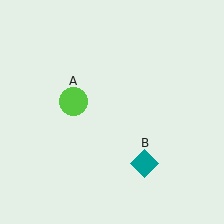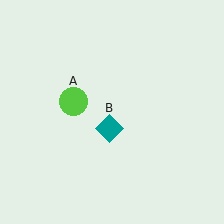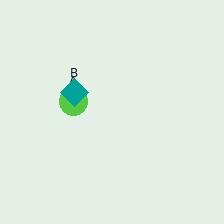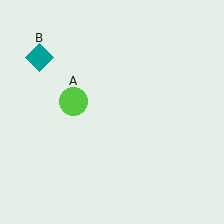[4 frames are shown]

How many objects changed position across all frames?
1 object changed position: teal diamond (object B).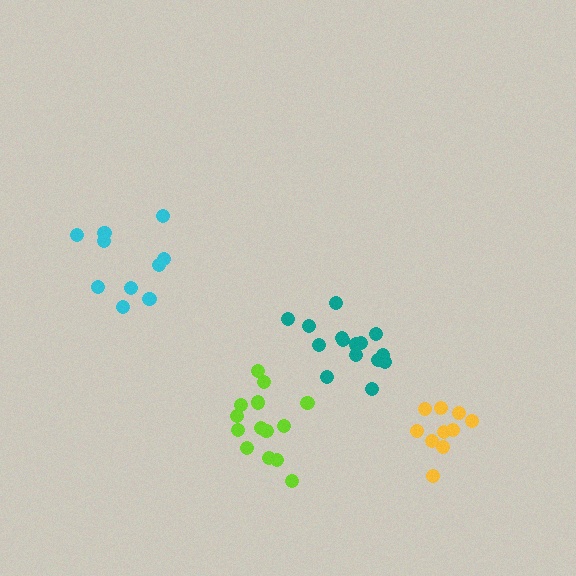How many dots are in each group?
Group 1: 15 dots, Group 2: 14 dots, Group 3: 10 dots, Group 4: 10 dots (49 total).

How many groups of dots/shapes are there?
There are 4 groups.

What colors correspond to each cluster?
The clusters are colored: teal, lime, cyan, yellow.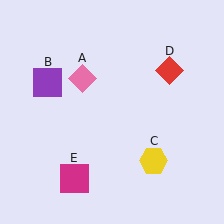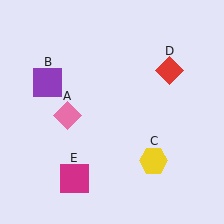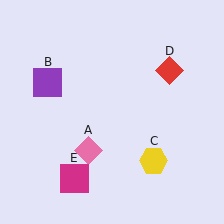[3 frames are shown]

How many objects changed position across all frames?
1 object changed position: pink diamond (object A).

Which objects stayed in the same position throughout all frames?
Purple square (object B) and yellow hexagon (object C) and red diamond (object D) and magenta square (object E) remained stationary.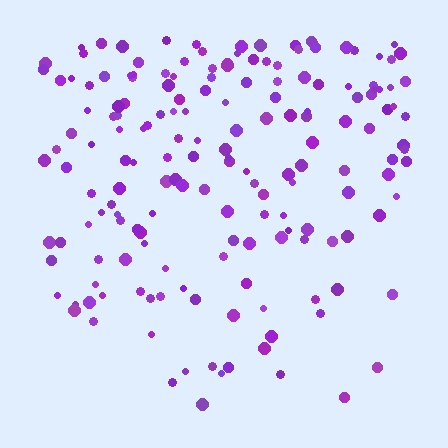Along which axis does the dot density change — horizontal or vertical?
Vertical.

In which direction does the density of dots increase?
From bottom to top, with the top side densest.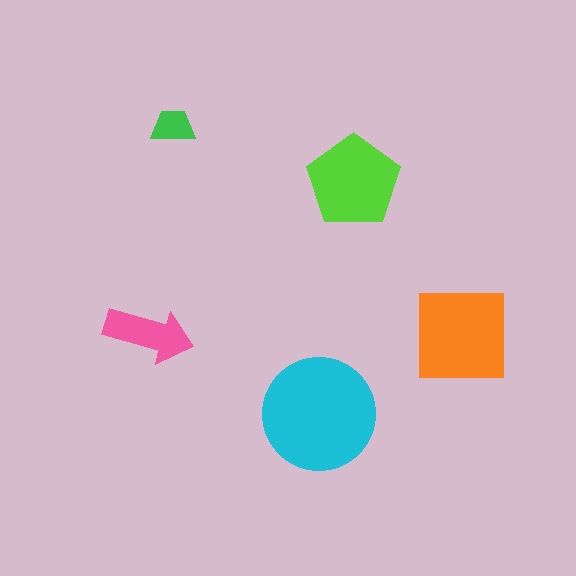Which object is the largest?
The cyan circle.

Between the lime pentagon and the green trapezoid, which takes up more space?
The lime pentagon.